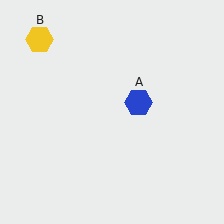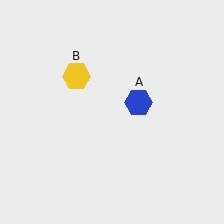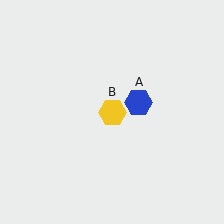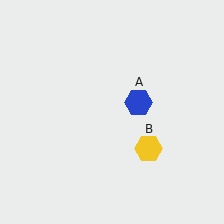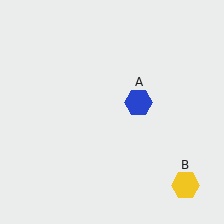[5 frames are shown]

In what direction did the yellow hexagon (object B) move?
The yellow hexagon (object B) moved down and to the right.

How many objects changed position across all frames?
1 object changed position: yellow hexagon (object B).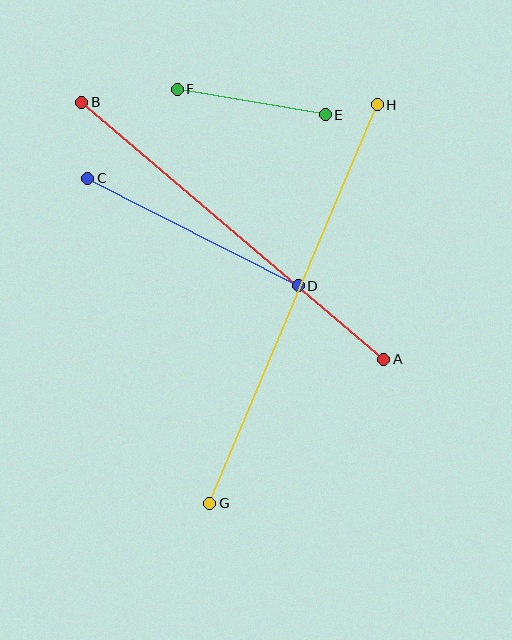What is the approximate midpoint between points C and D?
The midpoint is at approximately (193, 232) pixels.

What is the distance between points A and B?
The distance is approximately 397 pixels.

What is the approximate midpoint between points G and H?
The midpoint is at approximately (293, 304) pixels.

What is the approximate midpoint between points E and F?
The midpoint is at approximately (251, 102) pixels.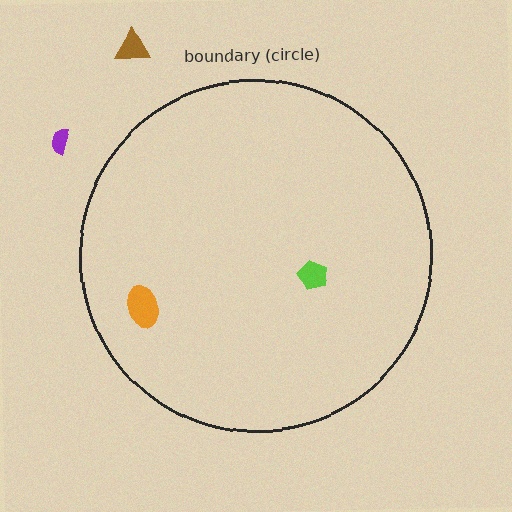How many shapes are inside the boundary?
2 inside, 2 outside.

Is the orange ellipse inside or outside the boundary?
Inside.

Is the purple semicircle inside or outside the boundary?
Outside.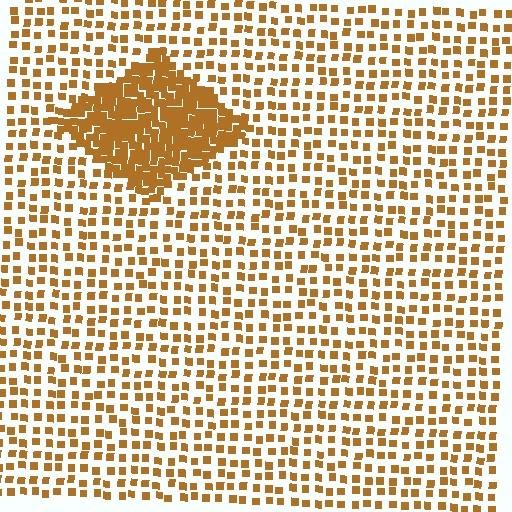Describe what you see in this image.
The image contains small brown elements arranged at two different densities. A diamond-shaped region is visible where the elements are more densely packed than the surrounding area.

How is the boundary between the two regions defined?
The boundary is defined by a change in element density (approximately 2.8x ratio). All elements are the same color, size, and shape.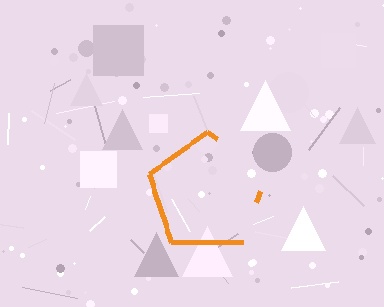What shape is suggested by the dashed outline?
The dashed outline suggests a pentagon.